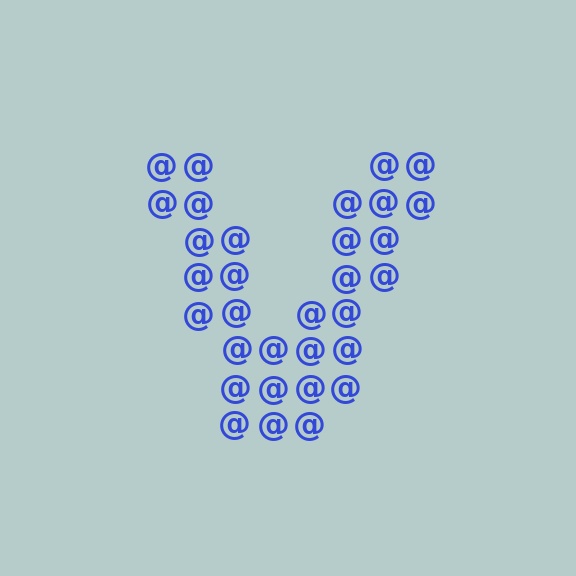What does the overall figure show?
The overall figure shows the letter V.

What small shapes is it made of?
It is made of small at signs.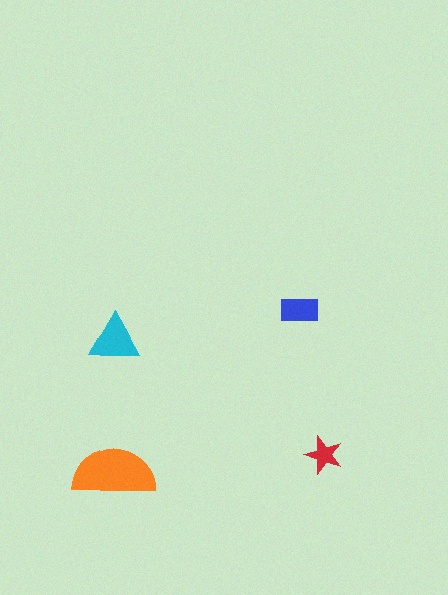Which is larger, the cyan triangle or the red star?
The cyan triangle.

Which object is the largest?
The orange semicircle.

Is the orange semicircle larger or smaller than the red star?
Larger.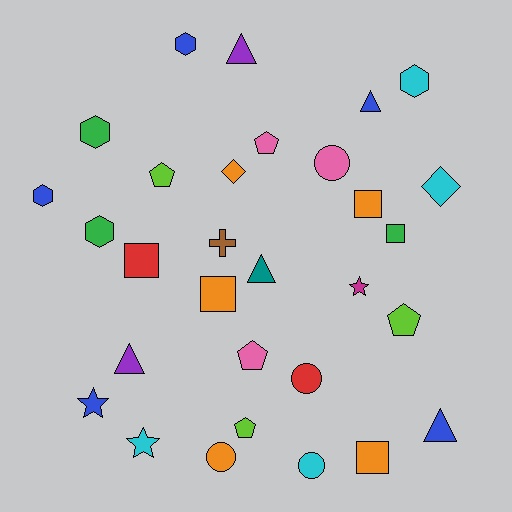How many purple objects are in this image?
There are 2 purple objects.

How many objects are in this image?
There are 30 objects.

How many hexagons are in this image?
There are 5 hexagons.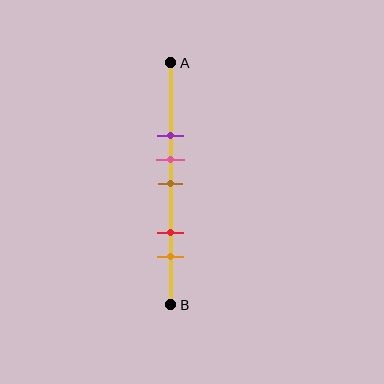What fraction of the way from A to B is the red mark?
The red mark is approximately 70% (0.7) of the way from A to B.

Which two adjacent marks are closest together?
The pink and brown marks are the closest adjacent pair.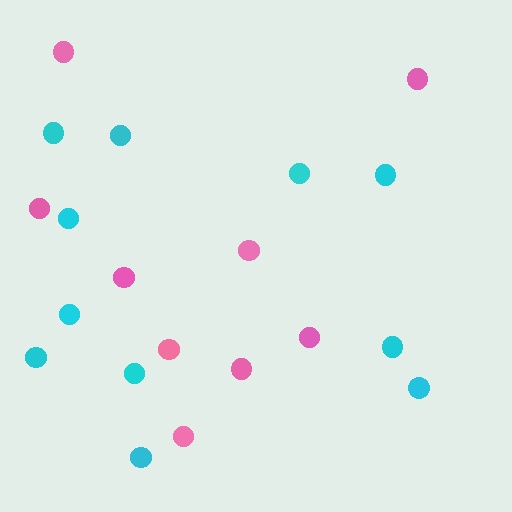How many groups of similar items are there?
There are 2 groups: one group of pink circles (9) and one group of cyan circles (11).